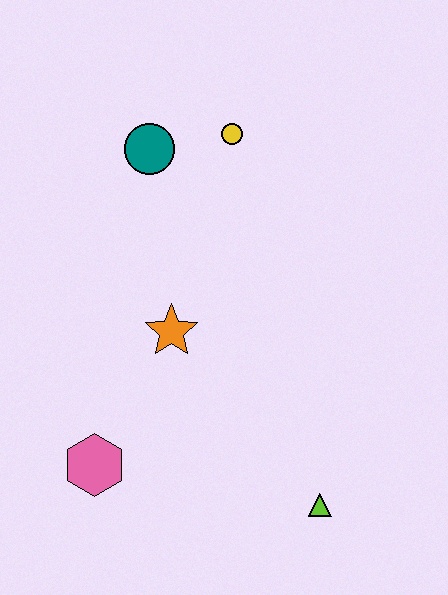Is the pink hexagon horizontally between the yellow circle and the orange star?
No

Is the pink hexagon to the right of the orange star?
No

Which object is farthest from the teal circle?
The lime triangle is farthest from the teal circle.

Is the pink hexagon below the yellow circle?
Yes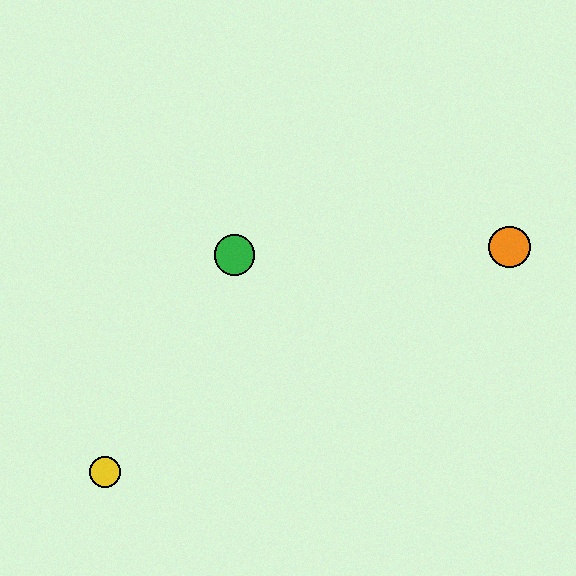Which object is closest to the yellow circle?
The green circle is closest to the yellow circle.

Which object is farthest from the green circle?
The orange circle is farthest from the green circle.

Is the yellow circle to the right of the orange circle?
No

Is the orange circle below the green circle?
No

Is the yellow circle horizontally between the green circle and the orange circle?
No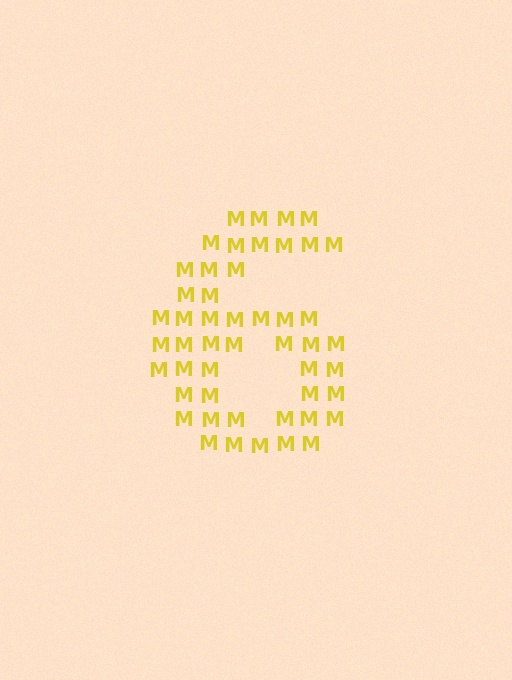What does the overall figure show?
The overall figure shows the digit 6.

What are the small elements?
The small elements are letter M's.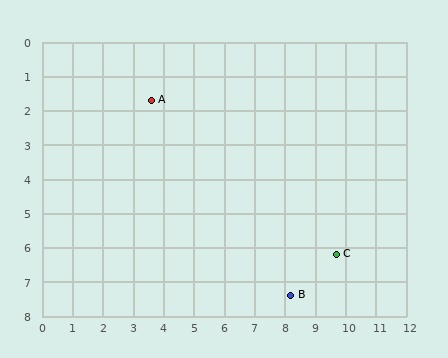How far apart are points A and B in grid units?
Points A and B are about 7.3 grid units apart.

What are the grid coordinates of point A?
Point A is at approximately (3.6, 1.7).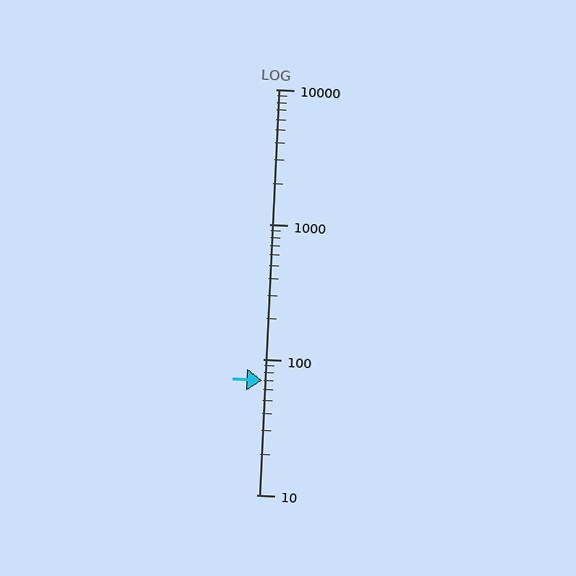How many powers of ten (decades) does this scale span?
The scale spans 3 decades, from 10 to 10000.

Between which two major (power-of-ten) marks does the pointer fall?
The pointer is between 10 and 100.